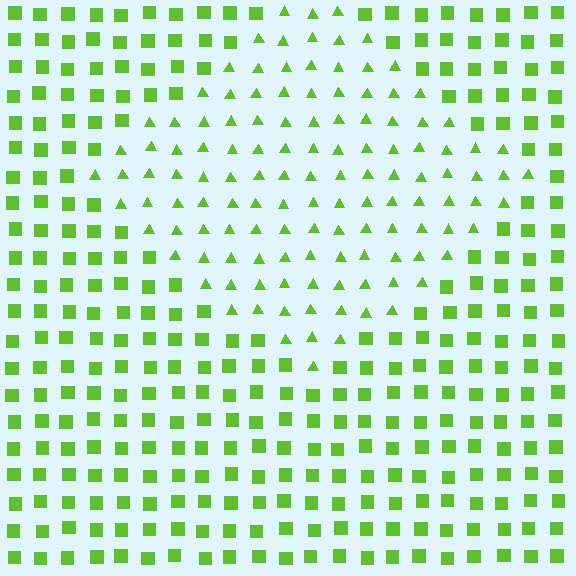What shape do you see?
I see a diamond.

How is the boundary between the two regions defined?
The boundary is defined by a change in element shape: triangles inside vs. squares outside. All elements share the same color and spacing.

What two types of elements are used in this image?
The image uses triangles inside the diamond region and squares outside it.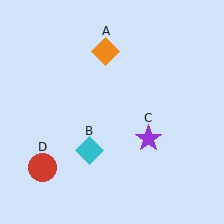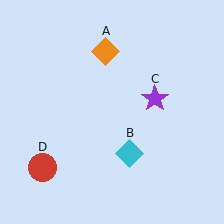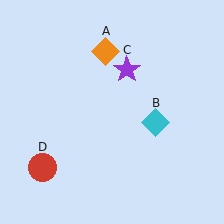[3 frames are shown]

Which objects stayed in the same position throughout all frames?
Orange diamond (object A) and red circle (object D) remained stationary.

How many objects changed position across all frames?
2 objects changed position: cyan diamond (object B), purple star (object C).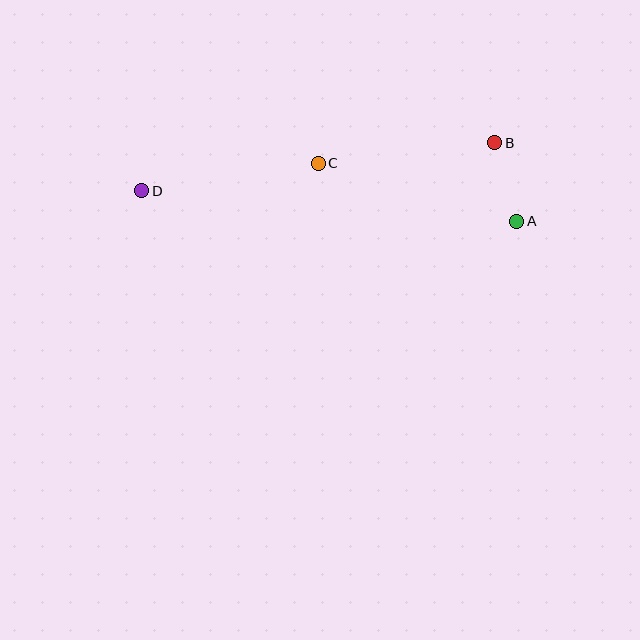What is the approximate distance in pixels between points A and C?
The distance between A and C is approximately 206 pixels.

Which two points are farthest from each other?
Points A and D are farthest from each other.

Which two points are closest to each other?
Points A and B are closest to each other.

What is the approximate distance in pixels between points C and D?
The distance between C and D is approximately 179 pixels.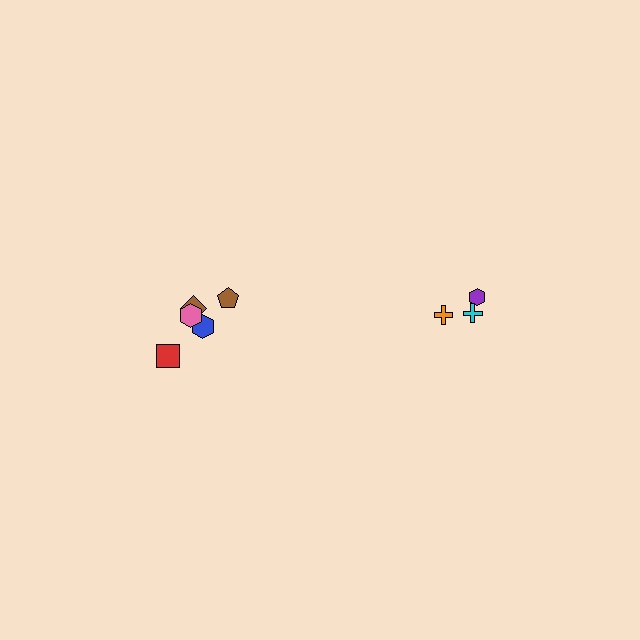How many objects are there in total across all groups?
There are 8 objects.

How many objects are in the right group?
There are 3 objects.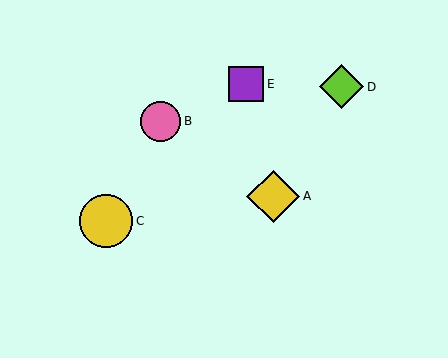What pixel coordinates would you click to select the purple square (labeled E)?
Click at (246, 84) to select the purple square E.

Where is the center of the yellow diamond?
The center of the yellow diamond is at (273, 196).